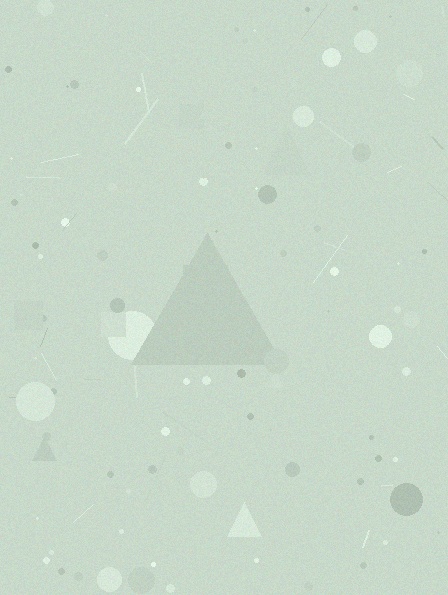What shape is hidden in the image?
A triangle is hidden in the image.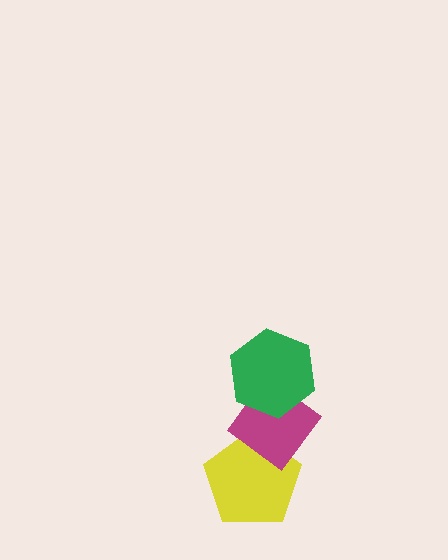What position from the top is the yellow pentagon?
The yellow pentagon is 3rd from the top.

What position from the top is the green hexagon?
The green hexagon is 1st from the top.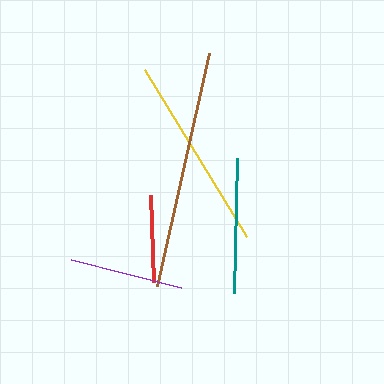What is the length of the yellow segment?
The yellow segment is approximately 196 pixels long.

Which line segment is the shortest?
The red line is the shortest at approximately 88 pixels.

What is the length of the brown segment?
The brown segment is approximately 239 pixels long.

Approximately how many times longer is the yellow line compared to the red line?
The yellow line is approximately 2.2 times the length of the red line.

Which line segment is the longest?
The brown line is the longest at approximately 239 pixels.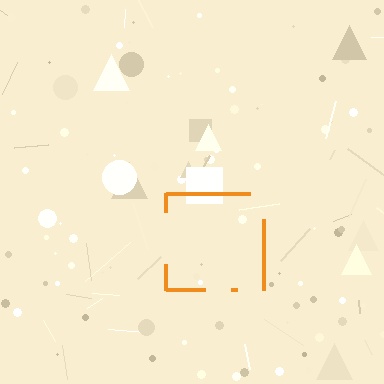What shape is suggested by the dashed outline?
The dashed outline suggests a square.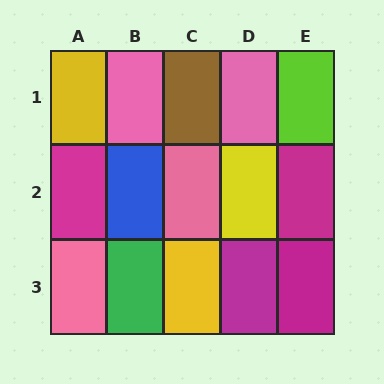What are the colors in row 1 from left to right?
Yellow, pink, brown, pink, lime.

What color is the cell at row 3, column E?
Magenta.